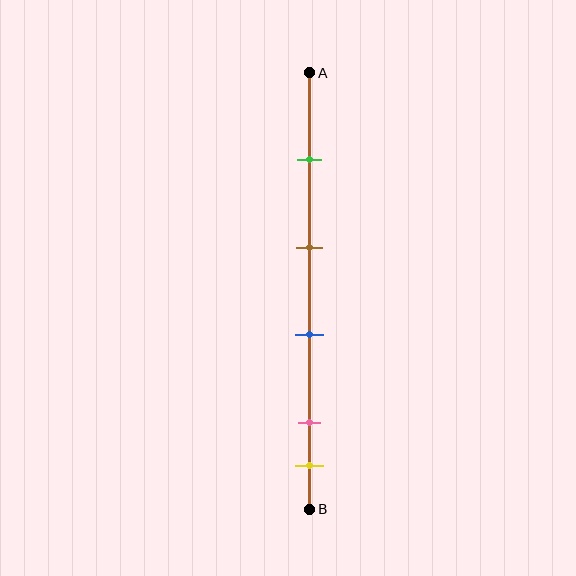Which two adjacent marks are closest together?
The pink and yellow marks are the closest adjacent pair.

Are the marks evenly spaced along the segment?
No, the marks are not evenly spaced.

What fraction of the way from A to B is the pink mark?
The pink mark is approximately 80% (0.8) of the way from A to B.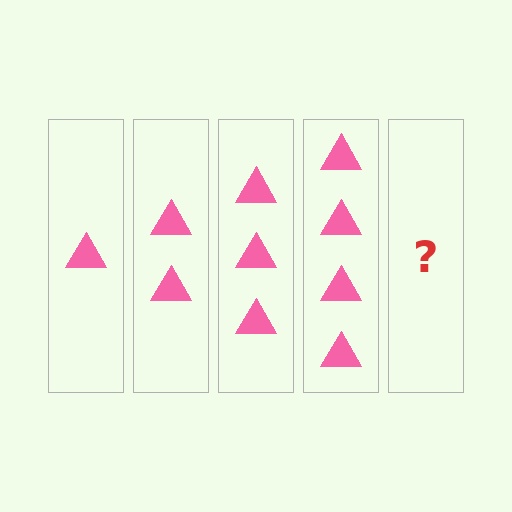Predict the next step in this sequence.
The next step is 5 triangles.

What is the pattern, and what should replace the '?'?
The pattern is that each step adds one more triangle. The '?' should be 5 triangles.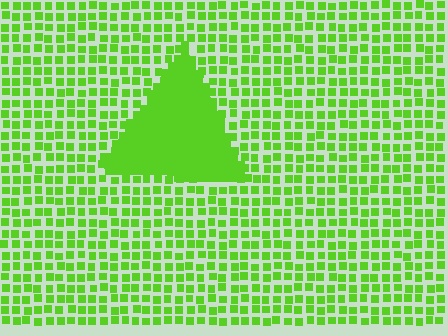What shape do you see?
I see a triangle.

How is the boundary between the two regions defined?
The boundary is defined by a change in element density (approximately 2.4x ratio). All elements are the same color, size, and shape.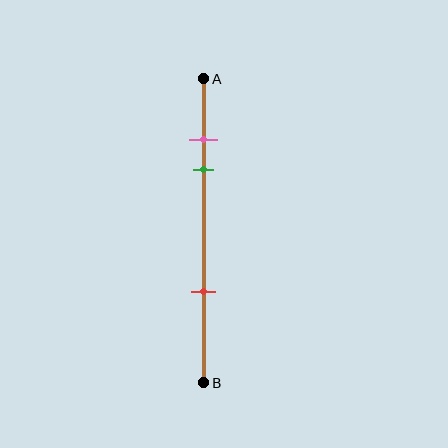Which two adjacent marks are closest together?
The pink and green marks are the closest adjacent pair.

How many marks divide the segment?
There are 3 marks dividing the segment.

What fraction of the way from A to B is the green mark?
The green mark is approximately 30% (0.3) of the way from A to B.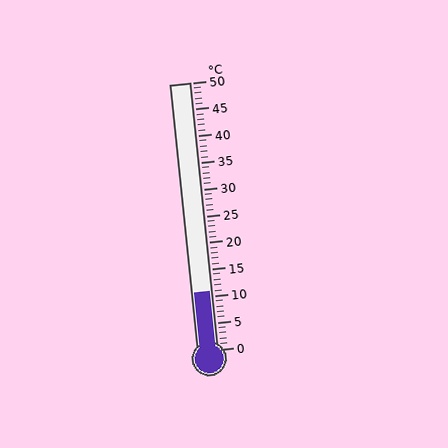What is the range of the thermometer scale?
The thermometer scale ranges from 0°C to 50°C.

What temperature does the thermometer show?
The thermometer shows approximately 11°C.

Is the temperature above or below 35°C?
The temperature is below 35°C.